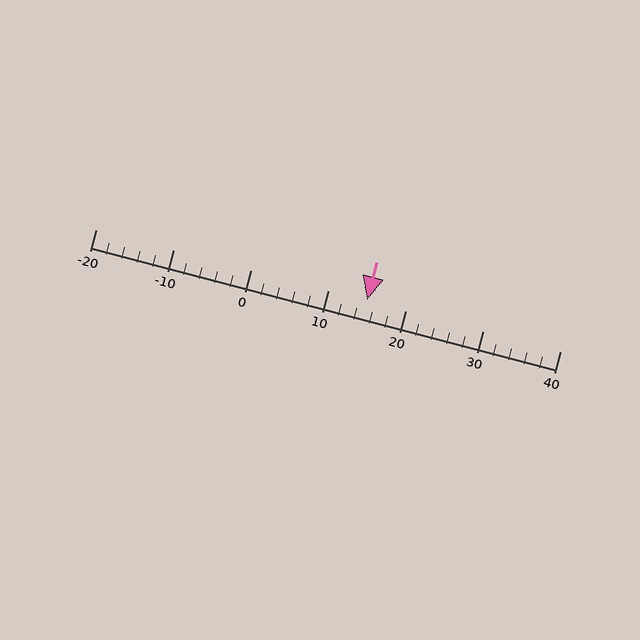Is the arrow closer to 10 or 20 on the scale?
The arrow is closer to 20.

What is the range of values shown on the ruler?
The ruler shows values from -20 to 40.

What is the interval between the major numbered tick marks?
The major tick marks are spaced 10 units apart.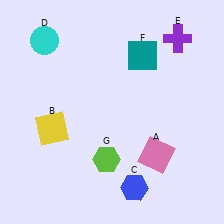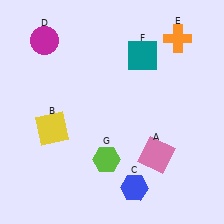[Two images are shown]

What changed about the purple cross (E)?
In Image 1, E is purple. In Image 2, it changed to orange.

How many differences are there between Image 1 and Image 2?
There are 2 differences between the two images.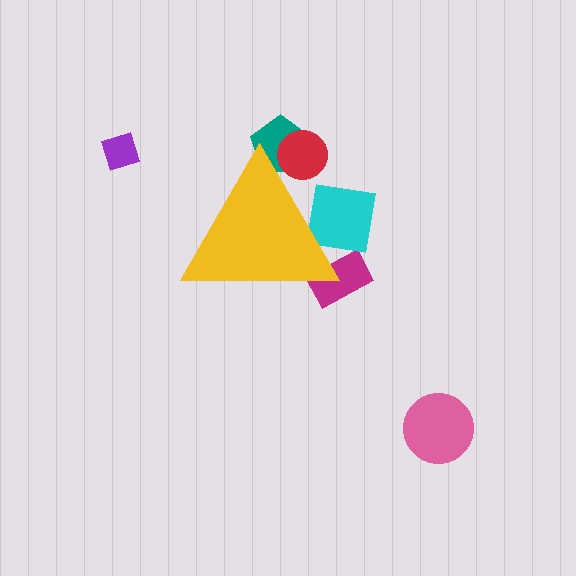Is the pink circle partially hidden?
No, the pink circle is fully visible.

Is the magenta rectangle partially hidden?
Yes, the magenta rectangle is partially hidden behind the yellow triangle.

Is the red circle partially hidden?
Yes, the red circle is partially hidden behind the yellow triangle.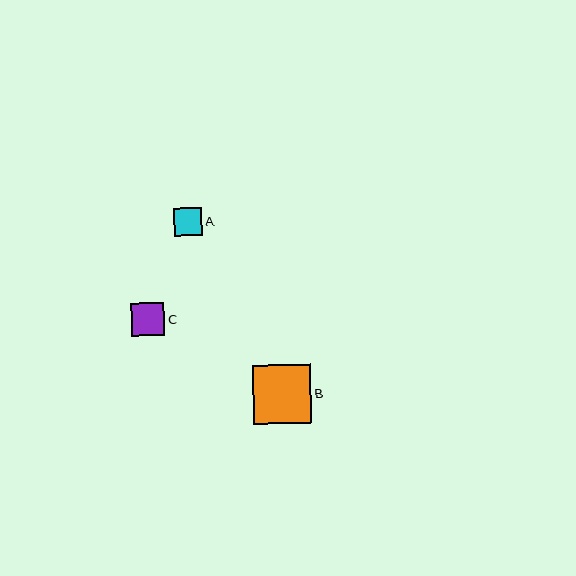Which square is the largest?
Square B is the largest with a size of approximately 59 pixels.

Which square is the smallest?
Square A is the smallest with a size of approximately 28 pixels.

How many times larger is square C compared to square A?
Square C is approximately 1.2 times the size of square A.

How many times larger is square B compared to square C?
Square B is approximately 1.8 times the size of square C.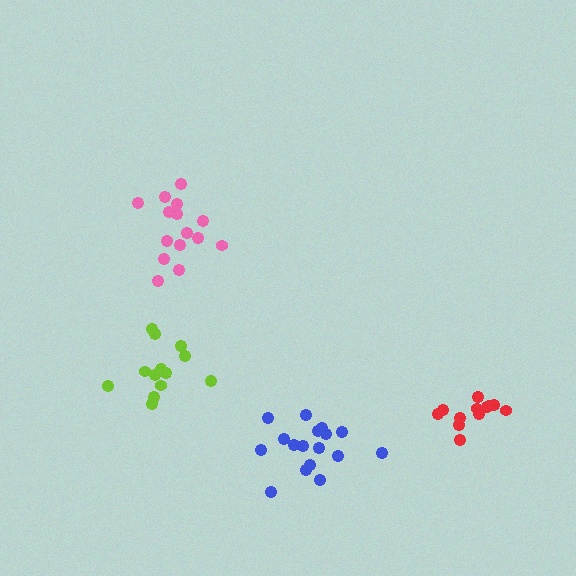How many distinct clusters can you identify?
There are 4 distinct clusters.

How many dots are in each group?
Group 1: 12 dots, Group 2: 17 dots, Group 3: 13 dots, Group 4: 15 dots (57 total).